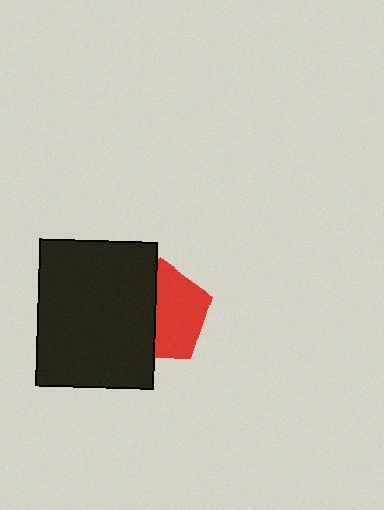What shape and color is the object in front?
The object in front is a black rectangle.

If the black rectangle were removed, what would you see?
You would see the complete red pentagon.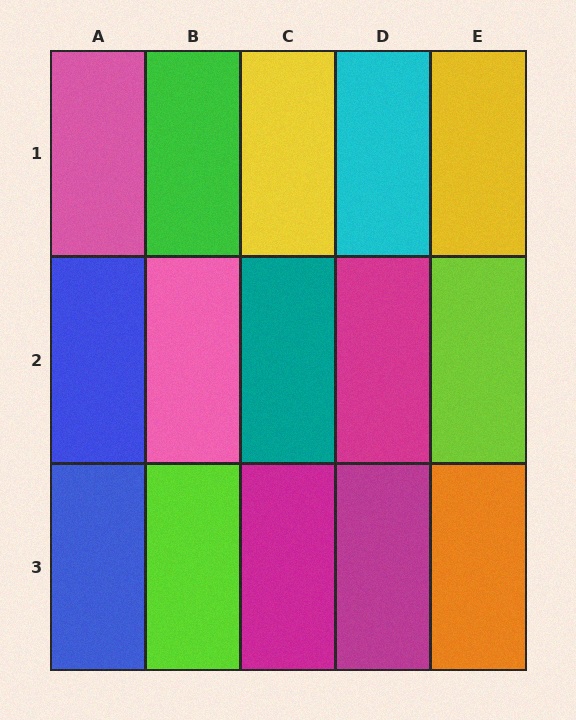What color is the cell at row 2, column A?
Blue.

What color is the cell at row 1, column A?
Pink.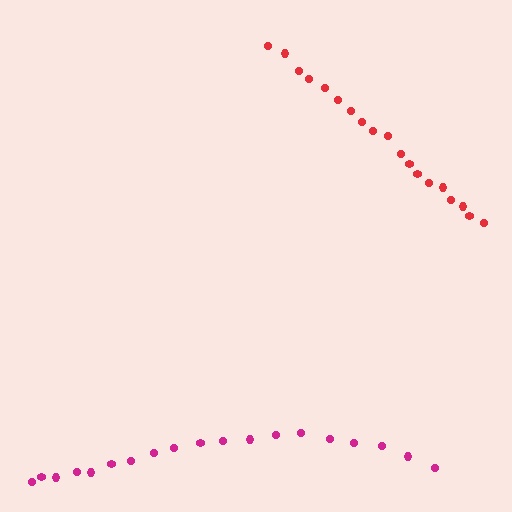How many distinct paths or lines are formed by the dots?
There are 2 distinct paths.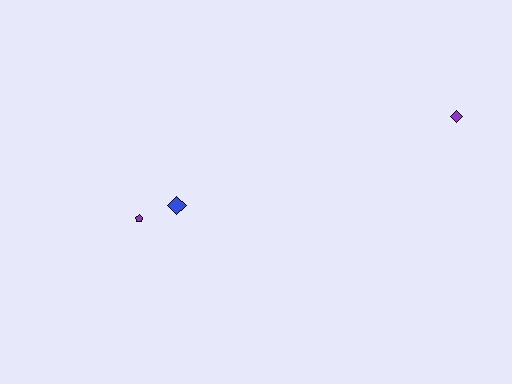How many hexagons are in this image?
There are no hexagons.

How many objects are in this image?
There are 3 objects.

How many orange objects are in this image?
There are no orange objects.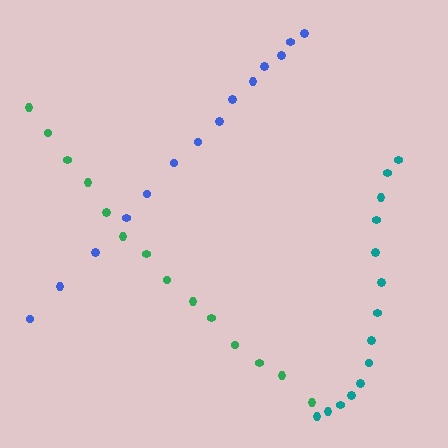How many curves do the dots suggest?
There are 3 distinct paths.